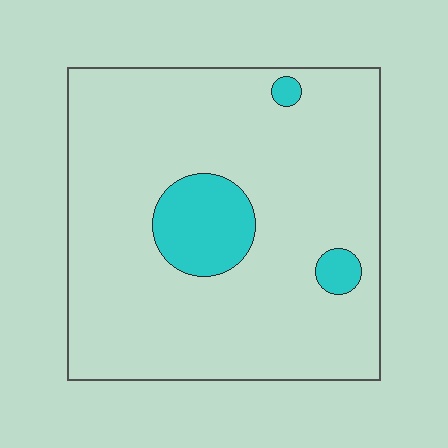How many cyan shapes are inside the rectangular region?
3.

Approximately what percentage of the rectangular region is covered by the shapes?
Approximately 10%.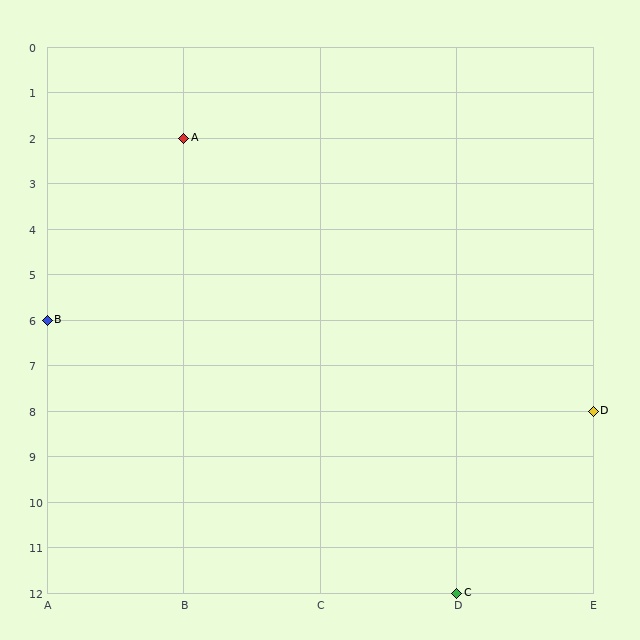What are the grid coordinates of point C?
Point C is at grid coordinates (D, 12).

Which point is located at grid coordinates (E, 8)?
Point D is at (E, 8).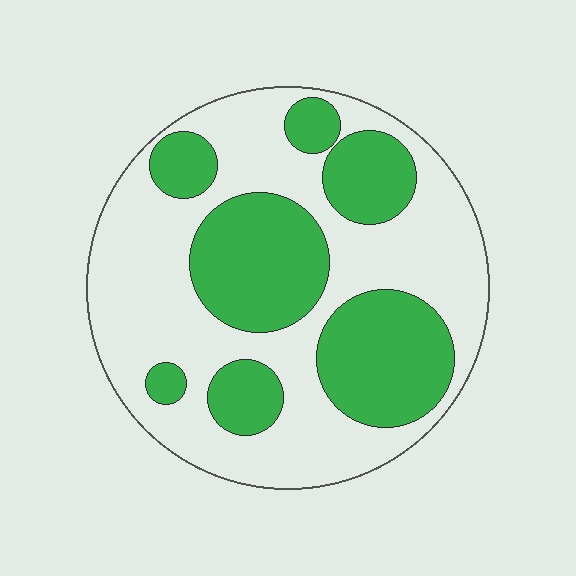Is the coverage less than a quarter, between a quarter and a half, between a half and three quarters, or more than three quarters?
Between a quarter and a half.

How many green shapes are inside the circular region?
7.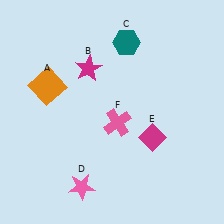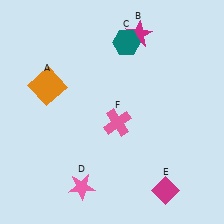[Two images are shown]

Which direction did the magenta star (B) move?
The magenta star (B) moved right.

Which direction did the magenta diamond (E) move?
The magenta diamond (E) moved down.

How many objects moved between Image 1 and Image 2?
2 objects moved between the two images.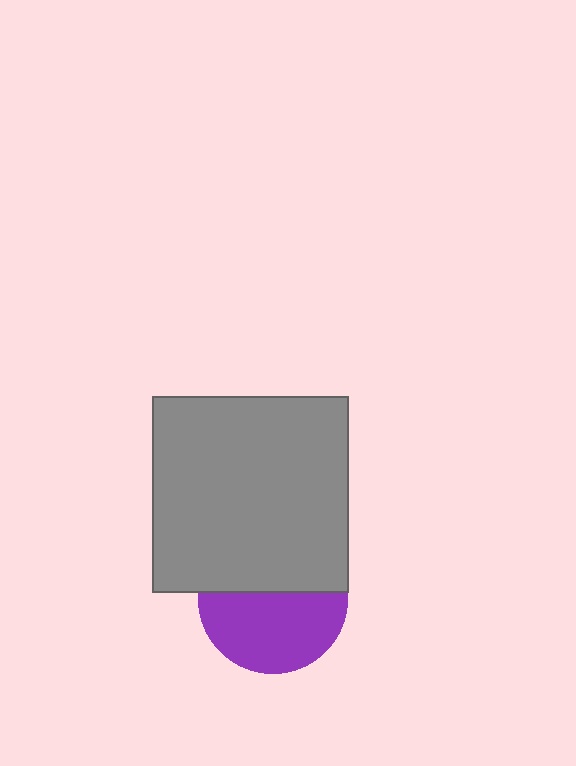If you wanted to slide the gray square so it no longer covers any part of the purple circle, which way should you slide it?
Slide it up — that is the most direct way to separate the two shapes.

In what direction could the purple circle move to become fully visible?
The purple circle could move down. That would shift it out from behind the gray square entirely.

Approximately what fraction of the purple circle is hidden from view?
Roughly 45% of the purple circle is hidden behind the gray square.